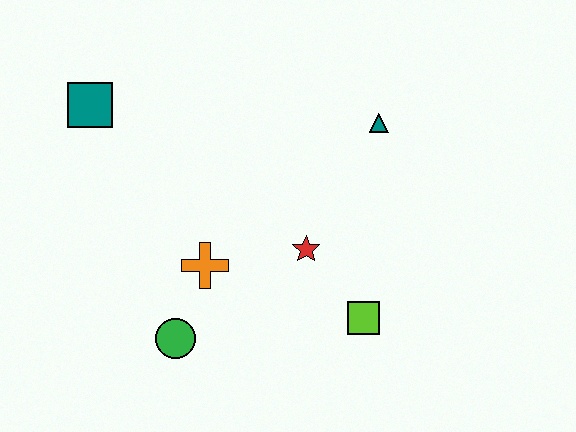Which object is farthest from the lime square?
The teal square is farthest from the lime square.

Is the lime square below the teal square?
Yes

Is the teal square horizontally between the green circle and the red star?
No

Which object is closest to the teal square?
The orange cross is closest to the teal square.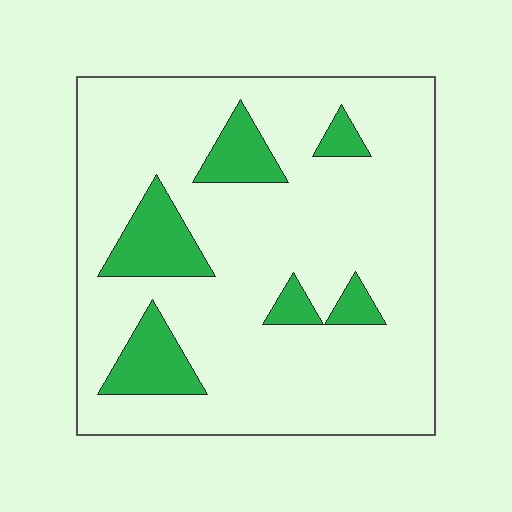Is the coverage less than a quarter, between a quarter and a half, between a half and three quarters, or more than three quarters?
Less than a quarter.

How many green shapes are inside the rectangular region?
6.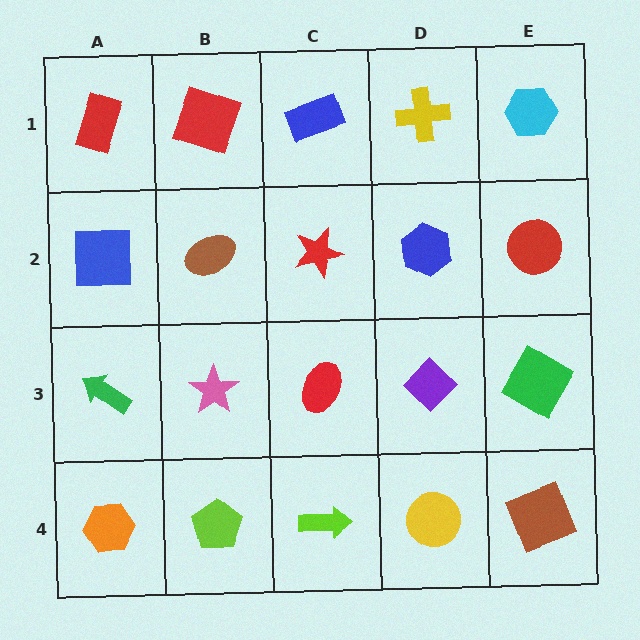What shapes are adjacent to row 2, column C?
A blue rectangle (row 1, column C), a red ellipse (row 3, column C), a brown ellipse (row 2, column B), a blue hexagon (row 2, column D).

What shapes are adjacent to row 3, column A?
A blue square (row 2, column A), an orange hexagon (row 4, column A), a pink star (row 3, column B).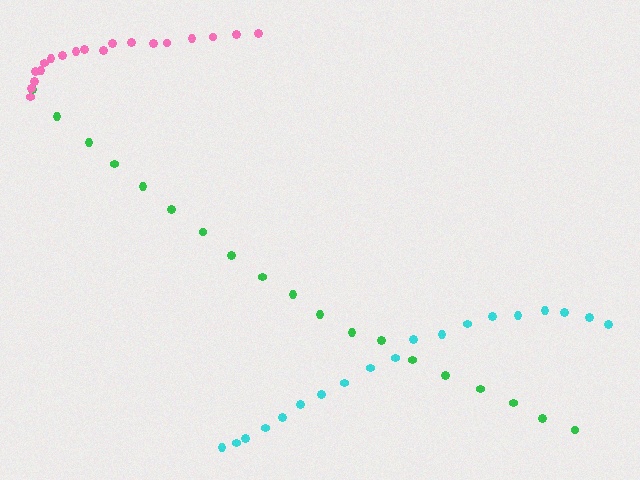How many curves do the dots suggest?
There are 3 distinct paths.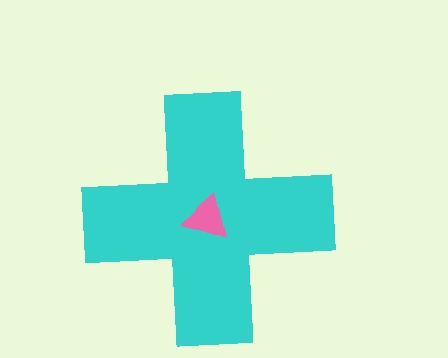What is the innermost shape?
The pink triangle.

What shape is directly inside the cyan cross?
The pink triangle.